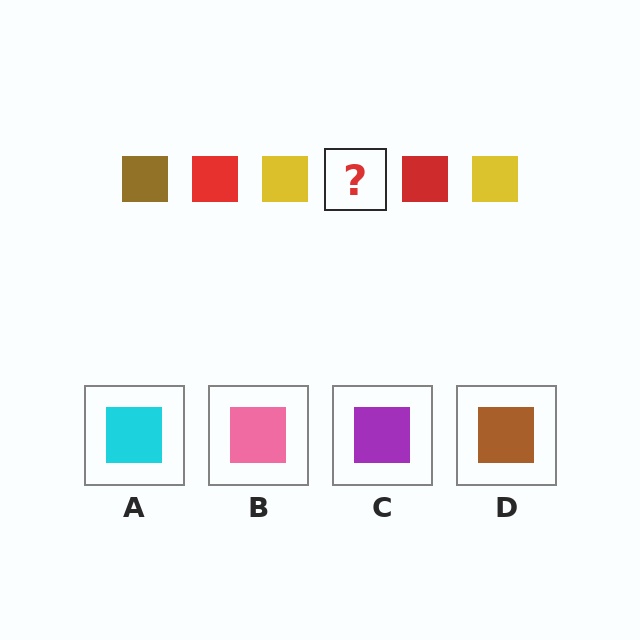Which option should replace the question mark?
Option D.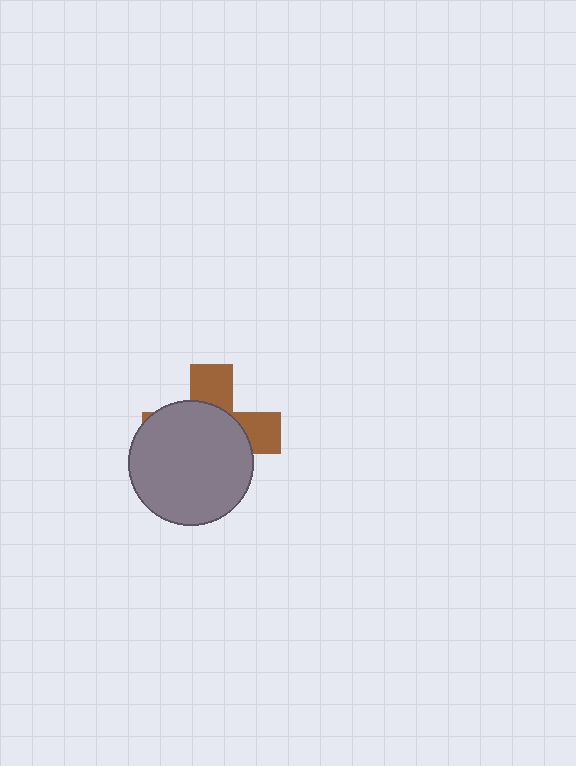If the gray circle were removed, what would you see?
You would see the complete brown cross.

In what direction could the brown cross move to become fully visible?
The brown cross could move toward the upper-right. That would shift it out from behind the gray circle entirely.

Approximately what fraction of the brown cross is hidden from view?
Roughly 66% of the brown cross is hidden behind the gray circle.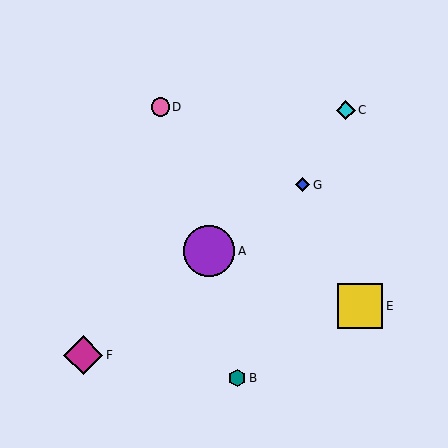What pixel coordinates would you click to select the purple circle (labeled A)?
Click at (209, 251) to select the purple circle A.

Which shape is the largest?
The purple circle (labeled A) is the largest.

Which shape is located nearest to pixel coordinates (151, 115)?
The pink circle (labeled D) at (160, 107) is nearest to that location.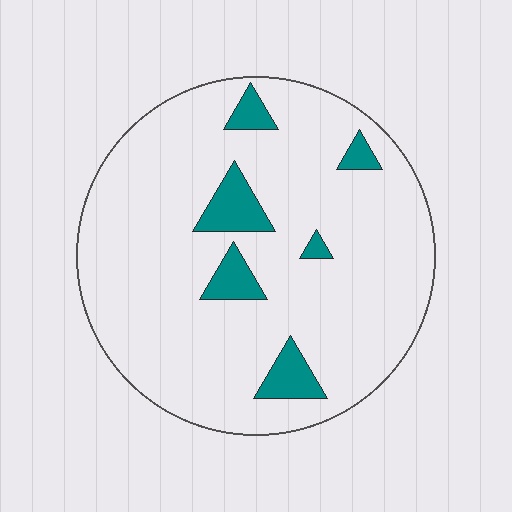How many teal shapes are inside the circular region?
6.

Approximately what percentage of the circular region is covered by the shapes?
Approximately 10%.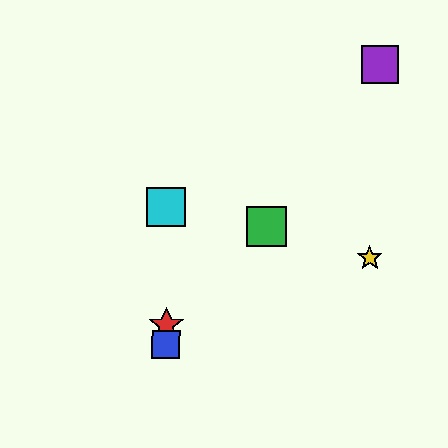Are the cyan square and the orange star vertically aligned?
Yes, both are at x≈166.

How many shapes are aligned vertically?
4 shapes (the red star, the blue square, the orange star, the cyan square) are aligned vertically.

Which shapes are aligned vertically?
The red star, the blue square, the orange star, the cyan square are aligned vertically.